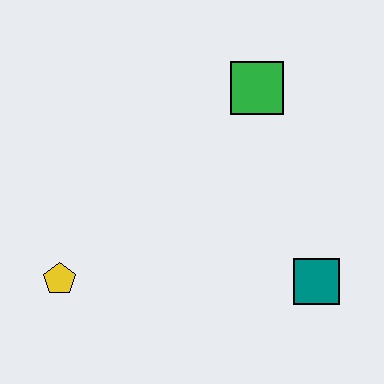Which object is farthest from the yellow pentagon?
The green square is farthest from the yellow pentagon.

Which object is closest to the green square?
The teal square is closest to the green square.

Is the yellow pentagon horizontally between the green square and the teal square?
No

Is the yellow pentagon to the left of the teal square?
Yes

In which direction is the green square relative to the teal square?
The green square is above the teal square.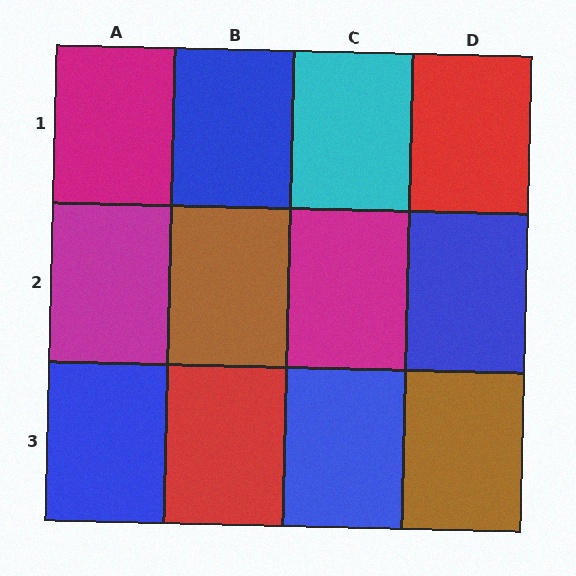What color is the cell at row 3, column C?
Blue.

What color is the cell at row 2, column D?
Blue.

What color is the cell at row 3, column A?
Blue.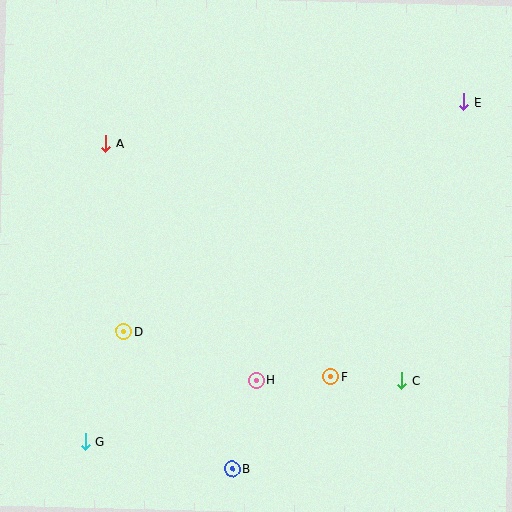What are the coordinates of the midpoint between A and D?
The midpoint between A and D is at (115, 237).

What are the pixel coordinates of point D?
Point D is at (124, 331).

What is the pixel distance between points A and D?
The distance between A and D is 189 pixels.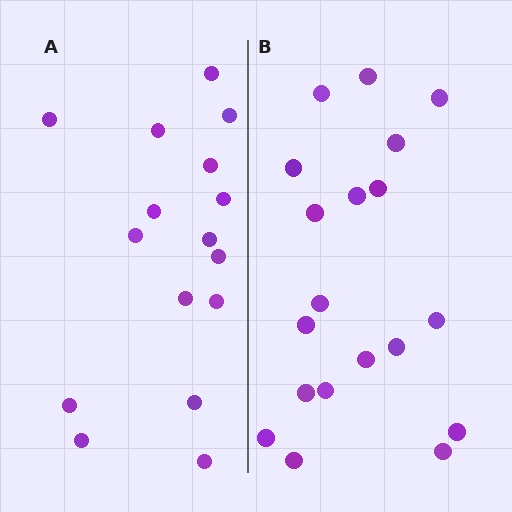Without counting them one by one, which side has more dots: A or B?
Region B (the right region) has more dots.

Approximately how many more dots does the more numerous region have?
Region B has just a few more — roughly 2 or 3 more dots than region A.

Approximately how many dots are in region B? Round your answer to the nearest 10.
About 20 dots. (The exact count is 19, which rounds to 20.)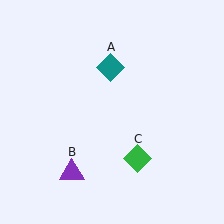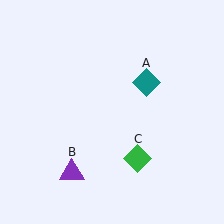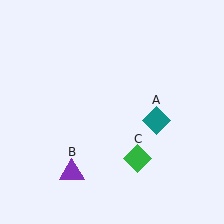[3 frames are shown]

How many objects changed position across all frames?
1 object changed position: teal diamond (object A).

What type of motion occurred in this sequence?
The teal diamond (object A) rotated clockwise around the center of the scene.